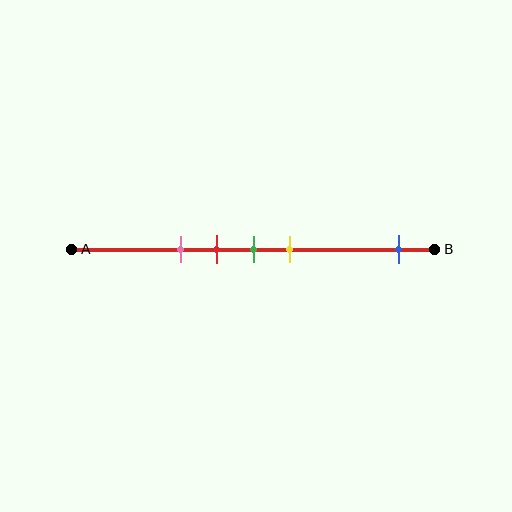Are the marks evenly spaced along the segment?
No, the marks are not evenly spaced.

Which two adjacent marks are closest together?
The red and green marks are the closest adjacent pair.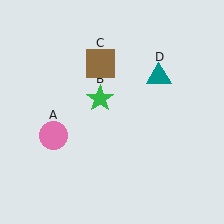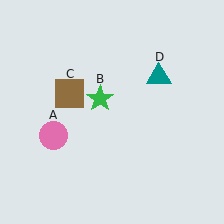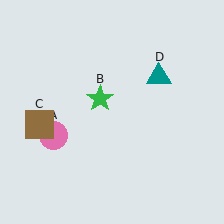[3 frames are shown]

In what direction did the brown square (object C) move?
The brown square (object C) moved down and to the left.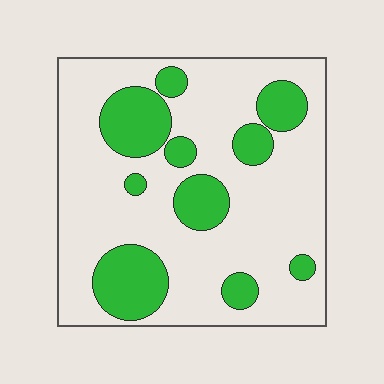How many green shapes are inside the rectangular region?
10.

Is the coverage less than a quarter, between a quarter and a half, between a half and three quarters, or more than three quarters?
Between a quarter and a half.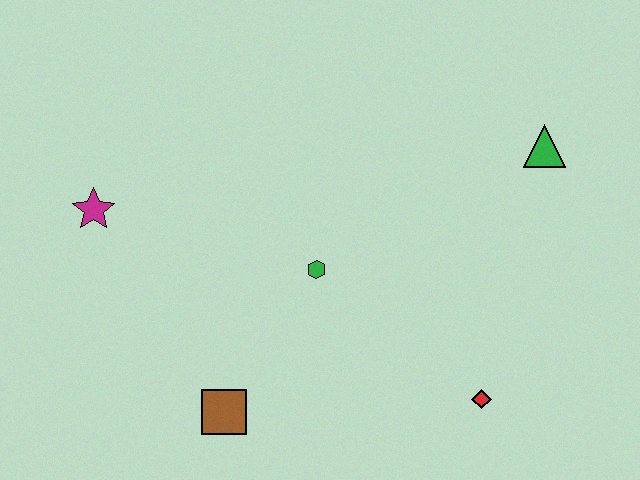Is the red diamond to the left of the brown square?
No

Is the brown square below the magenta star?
Yes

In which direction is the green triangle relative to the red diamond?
The green triangle is above the red diamond.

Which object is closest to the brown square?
The green hexagon is closest to the brown square.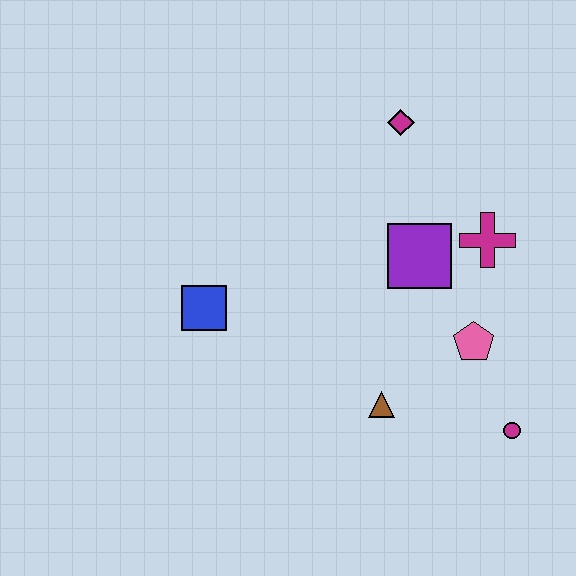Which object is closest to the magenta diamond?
The purple square is closest to the magenta diamond.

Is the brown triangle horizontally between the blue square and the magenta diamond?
Yes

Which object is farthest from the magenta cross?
The blue square is farthest from the magenta cross.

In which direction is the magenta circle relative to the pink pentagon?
The magenta circle is below the pink pentagon.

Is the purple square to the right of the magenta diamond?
Yes